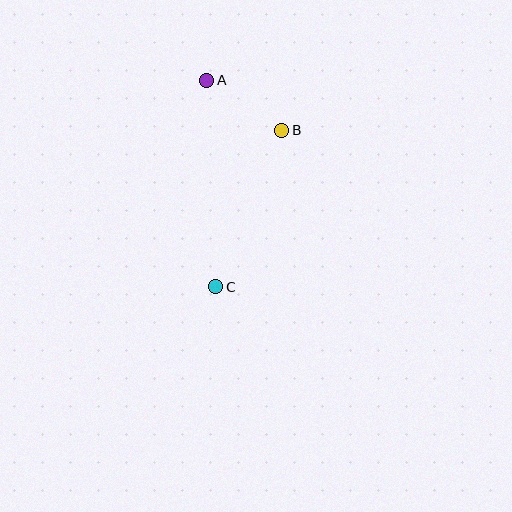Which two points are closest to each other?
Points A and B are closest to each other.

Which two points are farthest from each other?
Points A and C are farthest from each other.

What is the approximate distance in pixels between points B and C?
The distance between B and C is approximately 170 pixels.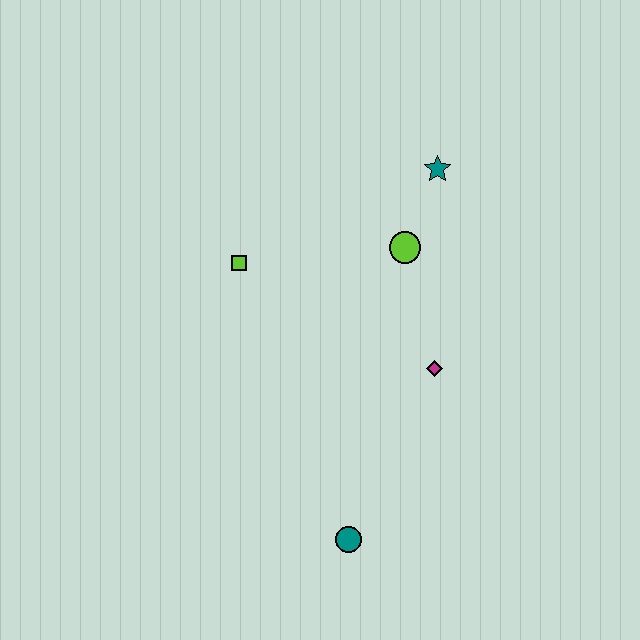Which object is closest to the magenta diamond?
The lime circle is closest to the magenta diamond.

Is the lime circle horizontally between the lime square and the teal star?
Yes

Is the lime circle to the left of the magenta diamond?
Yes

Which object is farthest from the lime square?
The teal circle is farthest from the lime square.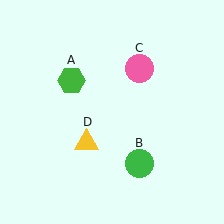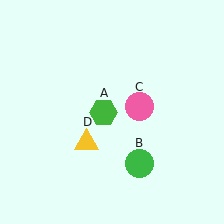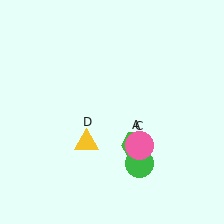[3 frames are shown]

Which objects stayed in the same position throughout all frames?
Green circle (object B) and yellow triangle (object D) remained stationary.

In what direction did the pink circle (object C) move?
The pink circle (object C) moved down.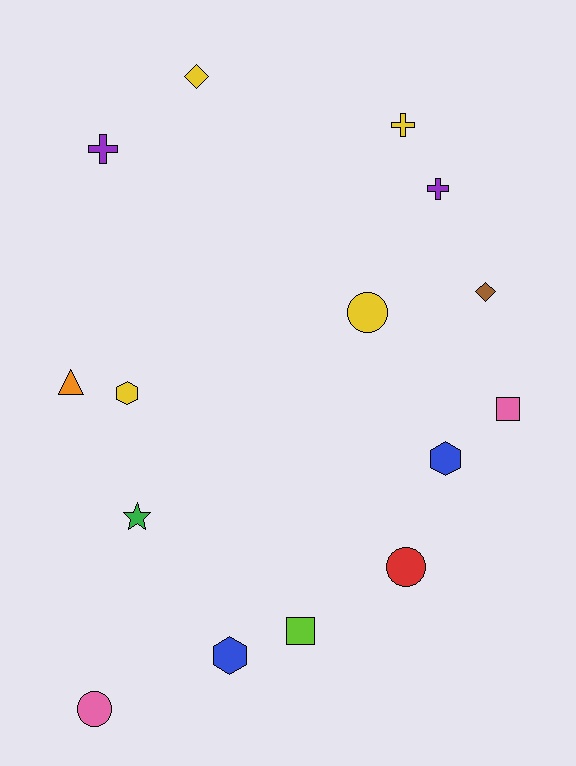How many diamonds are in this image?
There are 2 diamonds.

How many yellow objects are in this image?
There are 4 yellow objects.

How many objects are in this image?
There are 15 objects.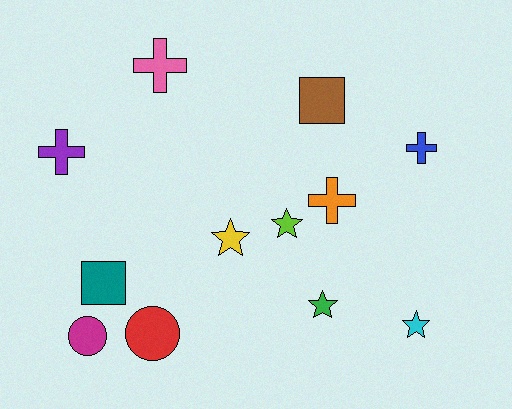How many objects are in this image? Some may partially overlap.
There are 12 objects.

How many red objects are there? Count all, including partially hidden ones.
There is 1 red object.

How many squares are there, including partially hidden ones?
There are 2 squares.